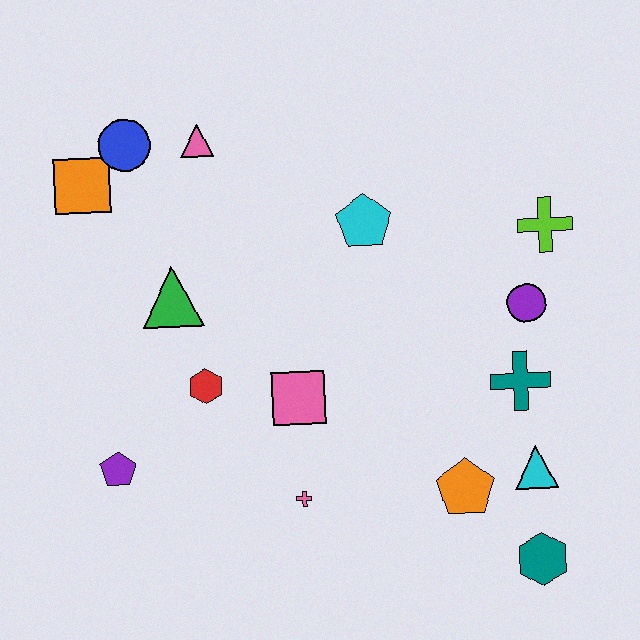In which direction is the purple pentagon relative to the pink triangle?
The purple pentagon is below the pink triangle.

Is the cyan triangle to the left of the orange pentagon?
No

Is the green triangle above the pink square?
Yes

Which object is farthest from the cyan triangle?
The orange square is farthest from the cyan triangle.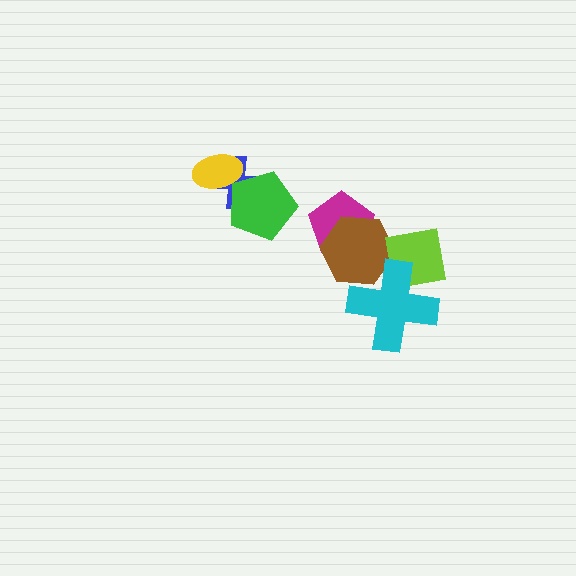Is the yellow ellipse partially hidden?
Yes, it is partially covered by another shape.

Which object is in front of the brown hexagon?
The cyan cross is in front of the brown hexagon.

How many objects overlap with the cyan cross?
2 objects overlap with the cyan cross.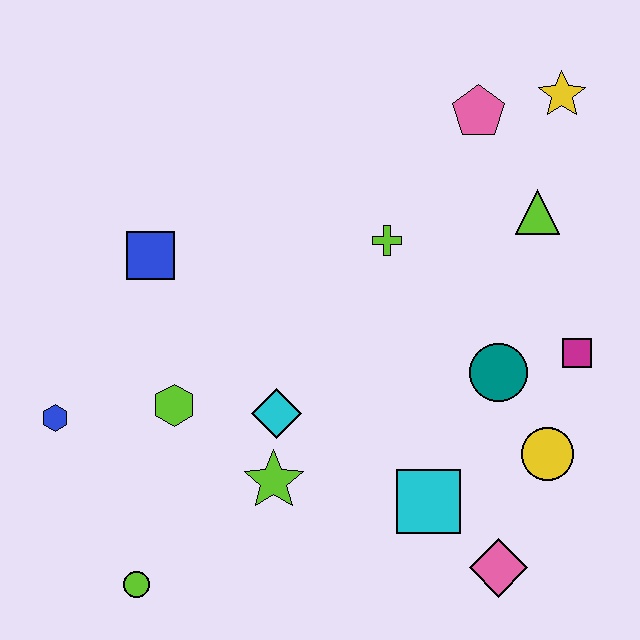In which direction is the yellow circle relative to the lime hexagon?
The yellow circle is to the right of the lime hexagon.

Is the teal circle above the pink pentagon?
No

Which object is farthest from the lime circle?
The yellow star is farthest from the lime circle.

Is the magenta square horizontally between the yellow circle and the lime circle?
No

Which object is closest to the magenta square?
The teal circle is closest to the magenta square.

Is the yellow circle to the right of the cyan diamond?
Yes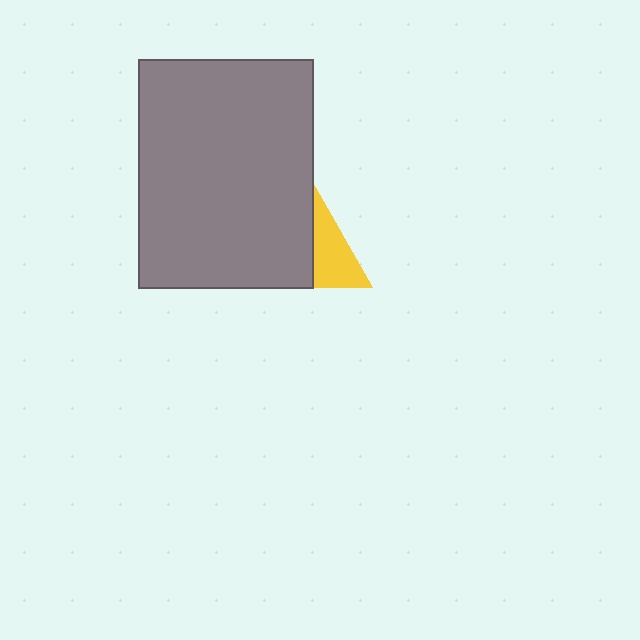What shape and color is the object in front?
The object in front is a gray rectangle.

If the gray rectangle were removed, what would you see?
You would see the complete yellow triangle.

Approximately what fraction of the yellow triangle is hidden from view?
Roughly 54% of the yellow triangle is hidden behind the gray rectangle.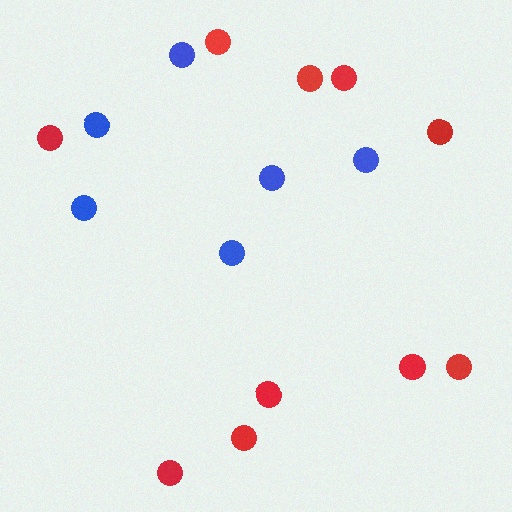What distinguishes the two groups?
There are 2 groups: one group of red circles (10) and one group of blue circles (6).